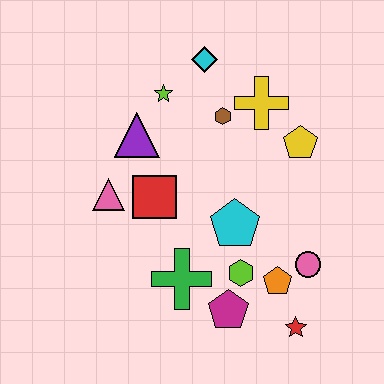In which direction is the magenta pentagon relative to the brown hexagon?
The magenta pentagon is below the brown hexagon.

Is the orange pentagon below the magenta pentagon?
No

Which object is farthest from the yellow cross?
The red star is farthest from the yellow cross.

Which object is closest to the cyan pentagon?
The lime hexagon is closest to the cyan pentagon.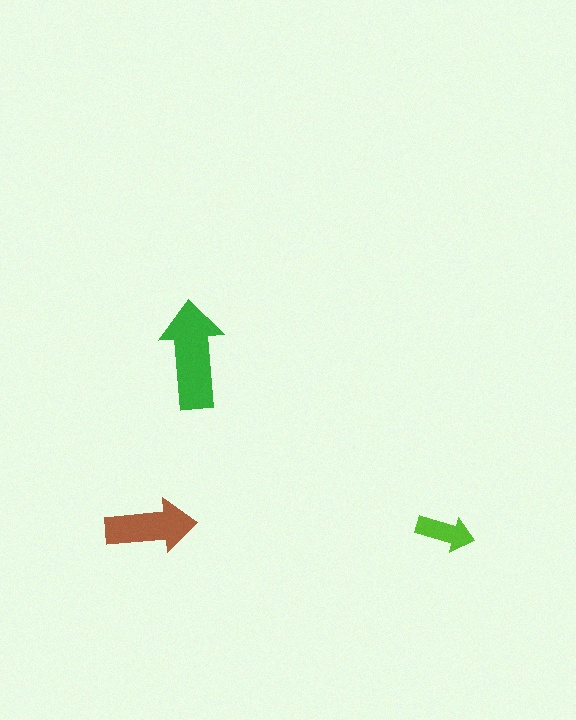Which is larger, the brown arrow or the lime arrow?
The brown one.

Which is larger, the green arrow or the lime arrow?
The green one.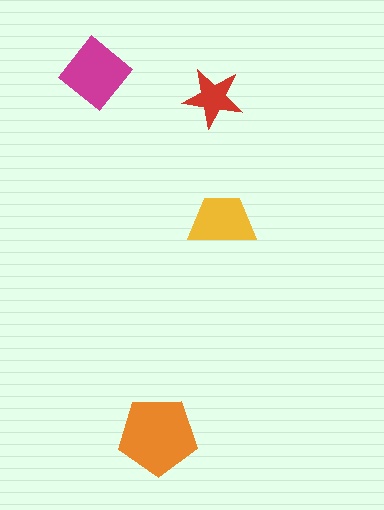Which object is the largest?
The orange pentagon.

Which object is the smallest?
The red star.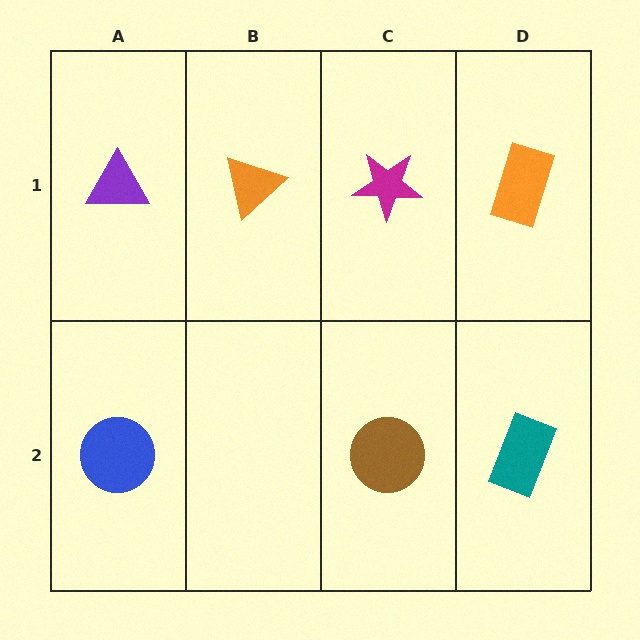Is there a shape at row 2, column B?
No, that cell is empty.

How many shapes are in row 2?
3 shapes.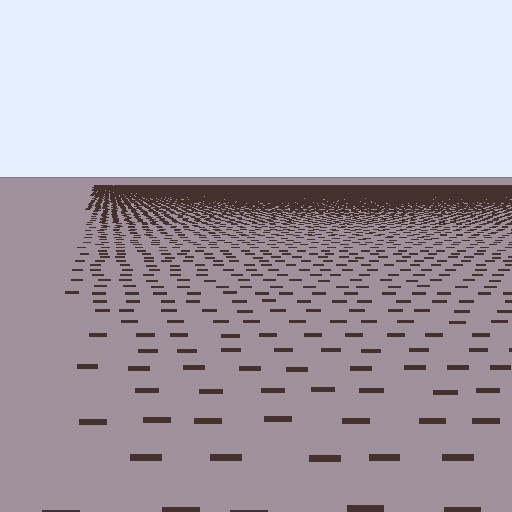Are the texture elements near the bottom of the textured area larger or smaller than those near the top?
Larger. Near the bottom, elements are closer to the viewer and appear at a bigger on-screen size.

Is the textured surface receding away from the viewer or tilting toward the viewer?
The surface is receding away from the viewer. Texture elements get smaller and denser toward the top.